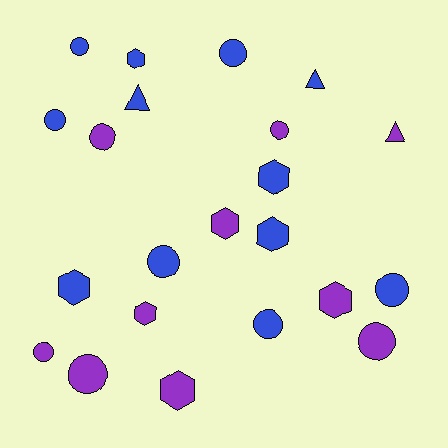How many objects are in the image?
There are 22 objects.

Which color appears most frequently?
Blue, with 12 objects.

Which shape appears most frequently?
Circle, with 11 objects.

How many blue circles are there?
There are 6 blue circles.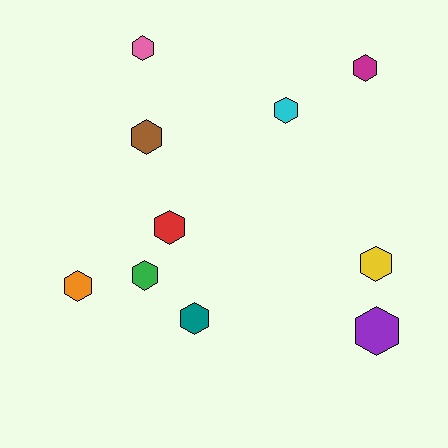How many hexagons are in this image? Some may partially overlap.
There are 10 hexagons.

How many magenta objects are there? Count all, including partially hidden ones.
There is 1 magenta object.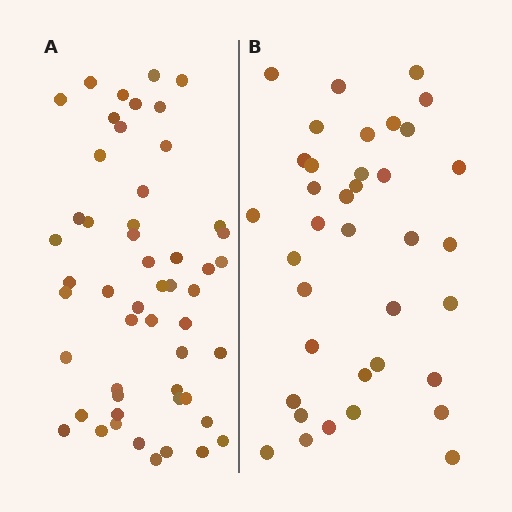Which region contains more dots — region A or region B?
Region A (the left region) has more dots.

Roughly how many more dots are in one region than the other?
Region A has approximately 15 more dots than region B.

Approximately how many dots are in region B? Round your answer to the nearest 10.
About 40 dots. (The exact count is 37, which rounds to 40.)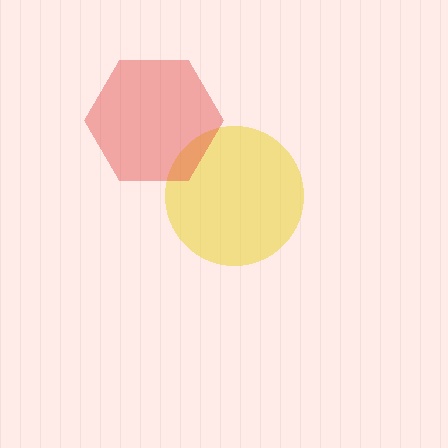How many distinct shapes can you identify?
There are 2 distinct shapes: a yellow circle, a red hexagon.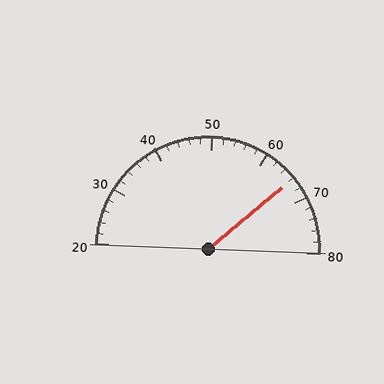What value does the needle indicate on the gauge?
The needle indicates approximately 66.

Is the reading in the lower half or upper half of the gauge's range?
The reading is in the upper half of the range (20 to 80).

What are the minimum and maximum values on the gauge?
The gauge ranges from 20 to 80.